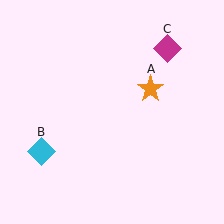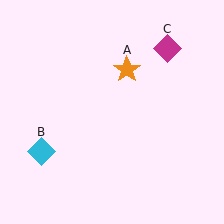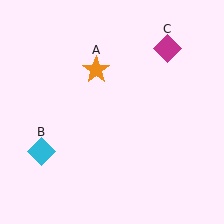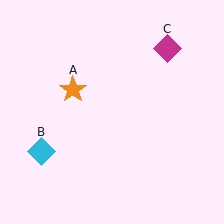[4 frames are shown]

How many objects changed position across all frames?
1 object changed position: orange star (object A).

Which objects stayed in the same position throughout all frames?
Cyan diamond (object B) and magenta diamond (object C) remained stationary.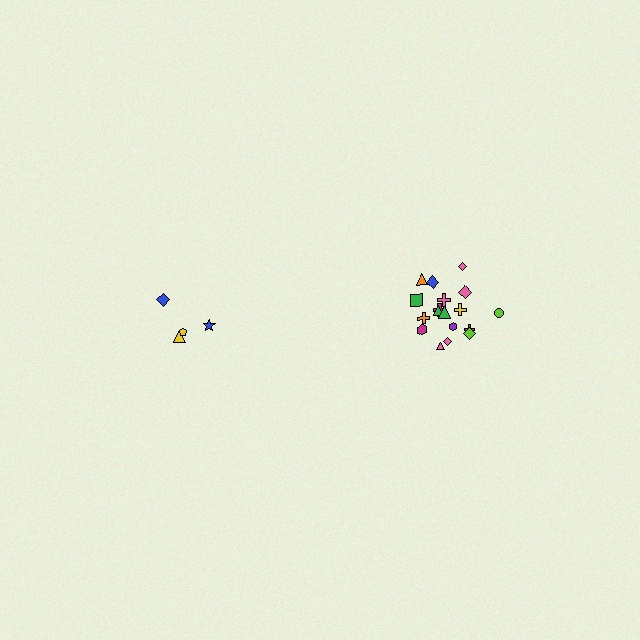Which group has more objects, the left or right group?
The right group.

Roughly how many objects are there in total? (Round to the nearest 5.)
Roughly 20 objects in total.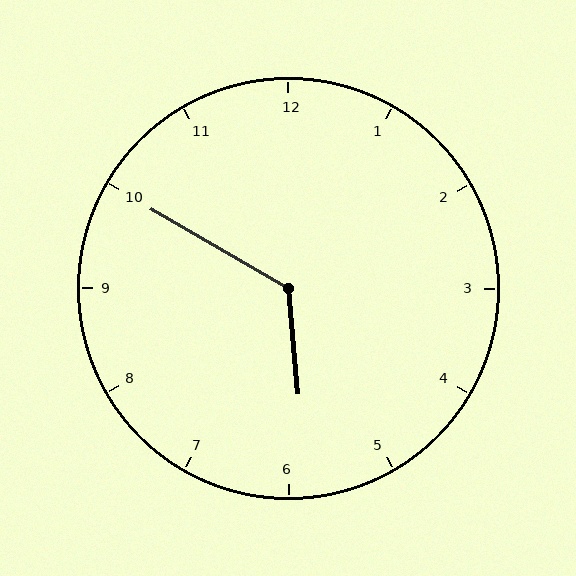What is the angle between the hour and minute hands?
Approximately 125 degrees.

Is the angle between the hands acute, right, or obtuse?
It is obtuse.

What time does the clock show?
5:50.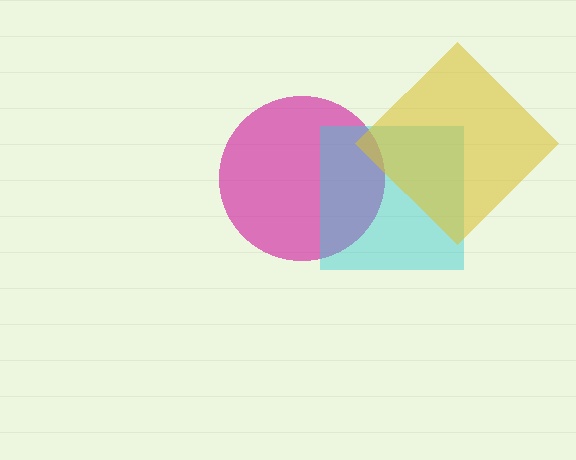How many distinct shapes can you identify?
There are 3 distinct shapes: a magenta circle, a cyan square, a yellow diamond.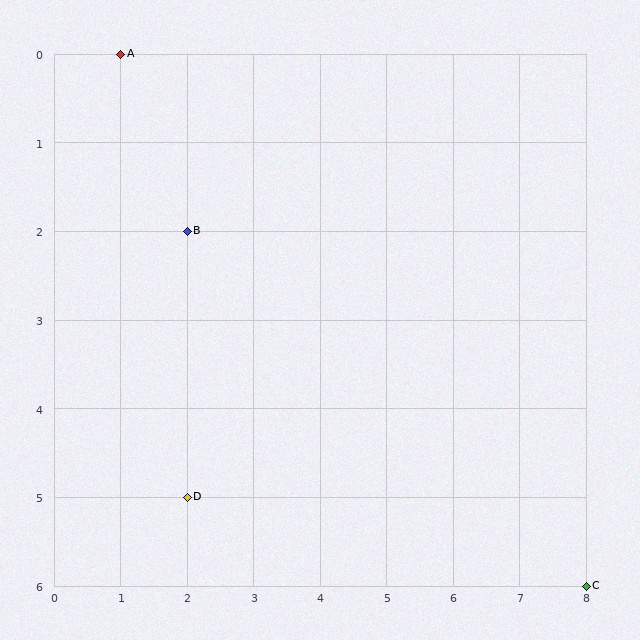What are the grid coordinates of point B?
Point B is at grid coordinates (2, 2).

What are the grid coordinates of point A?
Point A is at grid coordinates (1, 0).